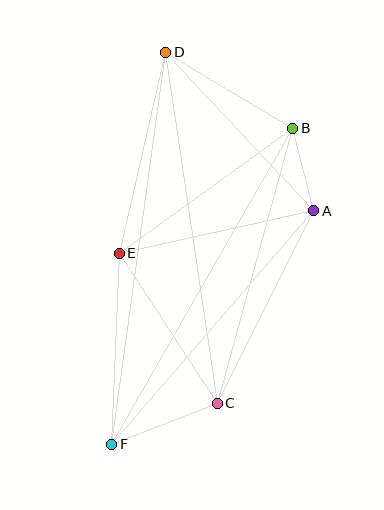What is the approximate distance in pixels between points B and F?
The distance between B and F is approximately 365 pixels.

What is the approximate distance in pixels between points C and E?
The distance between C and E is approximately 179 pixels.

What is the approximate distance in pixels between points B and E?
The distance between B and E is approximately 214 pixels.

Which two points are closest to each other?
Points A and B are closest to each other.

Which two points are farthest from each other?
Points D and F are farthest from each other.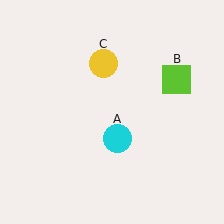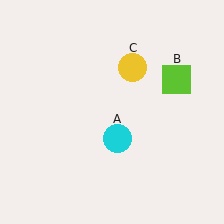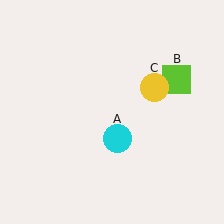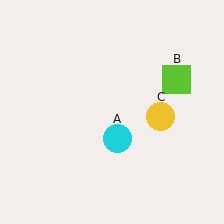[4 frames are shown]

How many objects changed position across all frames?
1 object changed position: yellow circle (object C).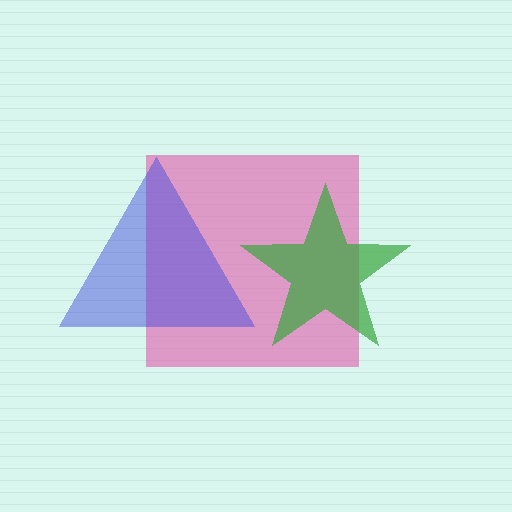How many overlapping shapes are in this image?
There are 3 overlapping shapes in the image.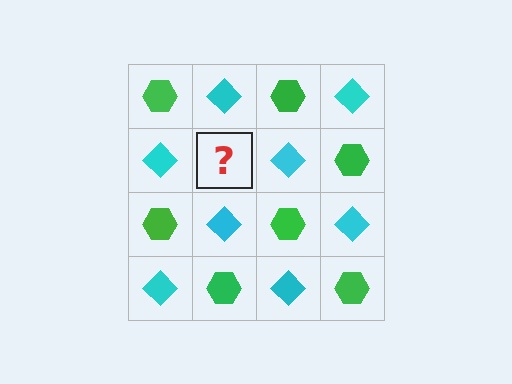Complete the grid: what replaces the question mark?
The question mark should be replaced with a green hexagon.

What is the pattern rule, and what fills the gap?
The rule is that it alternates green hexagon and cyan diamond in a checkerboard pattern. The gap should be filled with a green hexagon.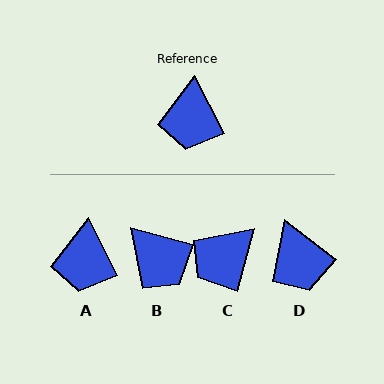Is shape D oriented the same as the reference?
No, it is off by about 27 degrees.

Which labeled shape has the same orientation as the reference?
A.